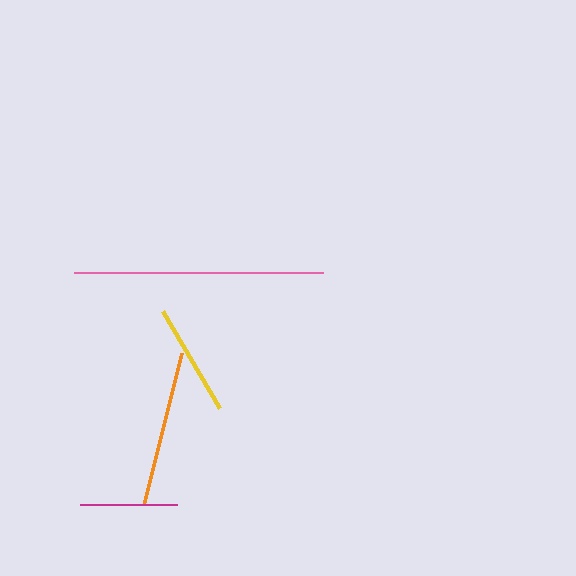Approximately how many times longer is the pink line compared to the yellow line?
The pink line is approximately 2.2 times the length of the yellow line.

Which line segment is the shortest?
The magenta line is the shortest at approximately 97 pixels.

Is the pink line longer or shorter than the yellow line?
The pink line is longer than the yellow line.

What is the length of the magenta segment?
The magenta segment is approximately 97 pixels long.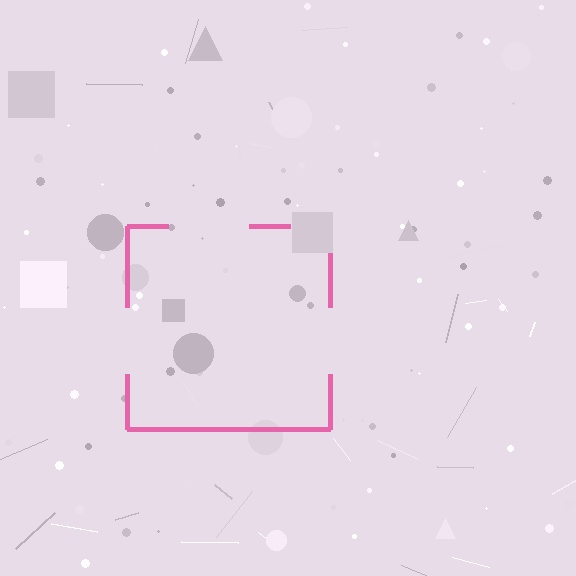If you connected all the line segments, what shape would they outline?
They would outline a square.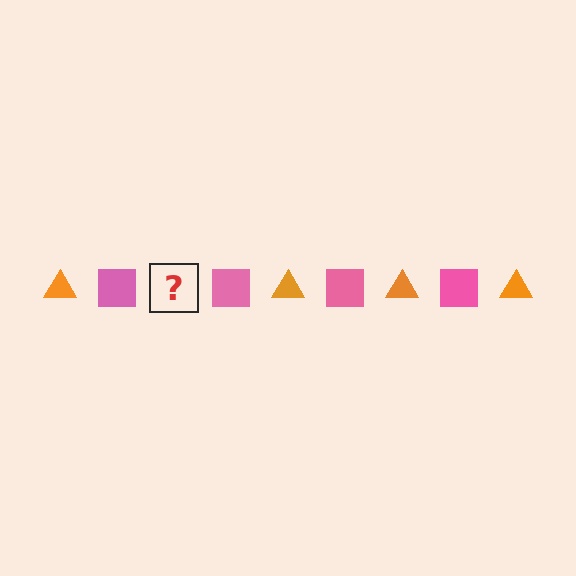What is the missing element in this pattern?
The missing element is an orange triangle.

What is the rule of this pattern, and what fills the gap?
The rule is that the pattern alternates between orange triangle and pink square. The gap should be filled with an orange triangle.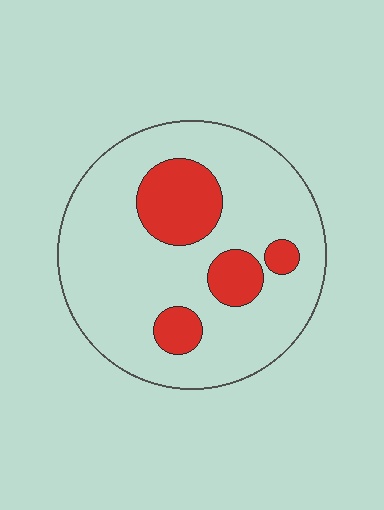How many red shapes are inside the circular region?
4.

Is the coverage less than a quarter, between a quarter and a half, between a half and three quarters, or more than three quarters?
Less than a quarter.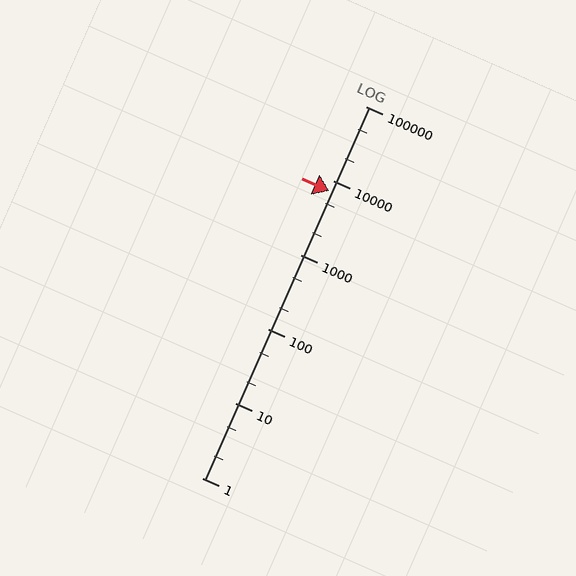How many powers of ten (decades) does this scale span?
The scale spans 5 decades, from 1 to 100000.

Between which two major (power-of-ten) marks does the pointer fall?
The pointer is between 1000 and 10000.